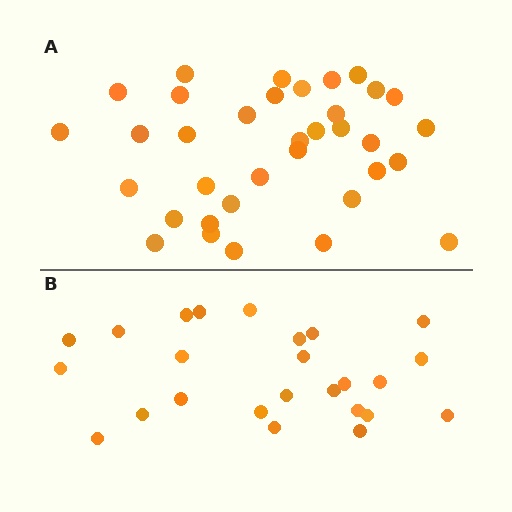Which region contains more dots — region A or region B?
Region A (the top region) has more dots.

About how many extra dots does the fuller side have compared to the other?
Region A has roughly 10 or so more dots than region B.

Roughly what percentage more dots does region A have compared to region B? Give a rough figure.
About 40% more.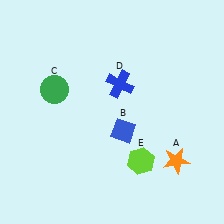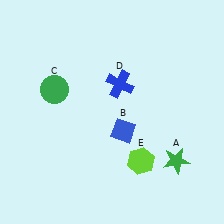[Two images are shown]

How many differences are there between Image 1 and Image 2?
There is 1 difference between the two images.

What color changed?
The star (A) changed from orange in Image 1 to green in Image 2.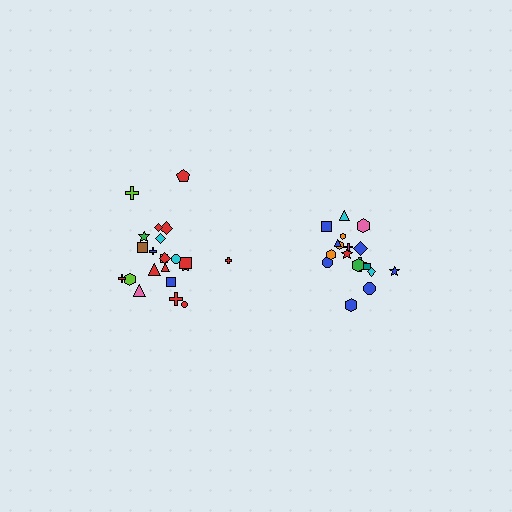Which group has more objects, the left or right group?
The left group.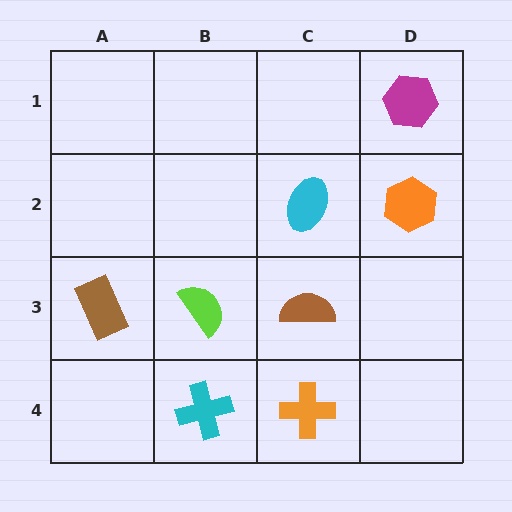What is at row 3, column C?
A brown semicircle.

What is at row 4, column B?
A cyan cross.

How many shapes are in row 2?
2 shapes.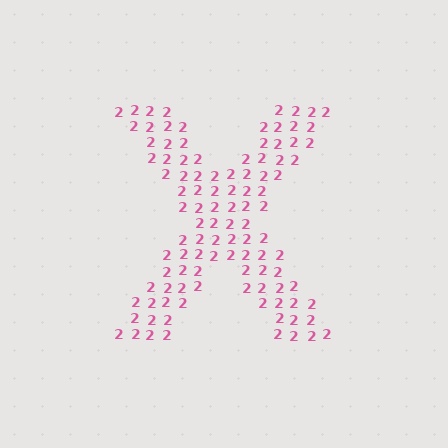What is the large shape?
The large shape is the letter X.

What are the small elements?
The small elements are digit 2's.